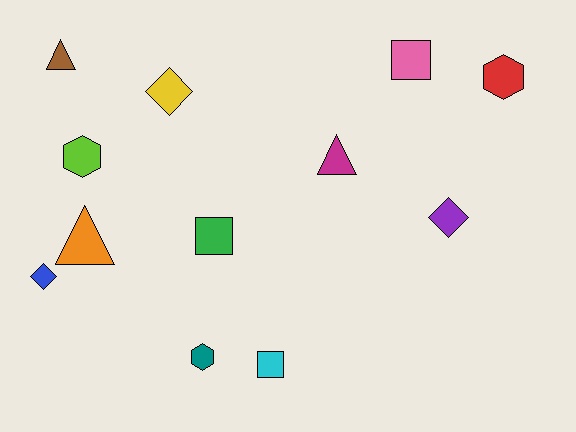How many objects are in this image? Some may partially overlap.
There are 12 objects.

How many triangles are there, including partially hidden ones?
There are 3 triangles.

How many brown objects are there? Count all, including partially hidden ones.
There is 1 brown object.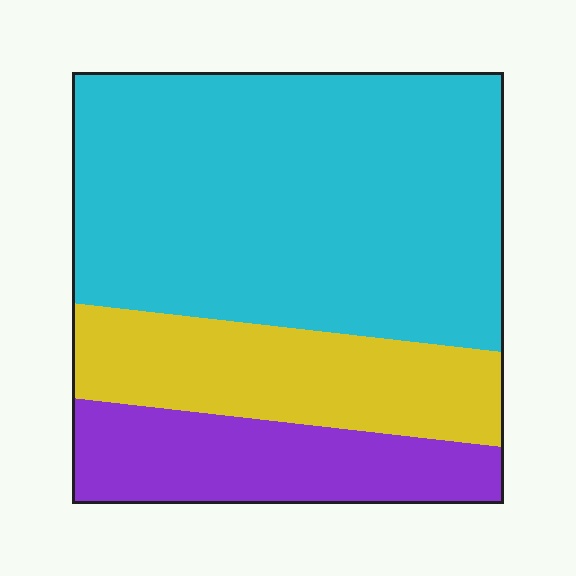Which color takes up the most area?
Cyan, at roughly 60%.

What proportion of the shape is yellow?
Yellow covers 22% of the shape.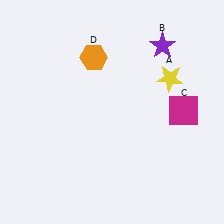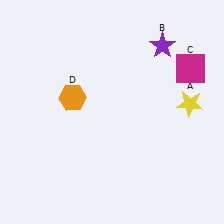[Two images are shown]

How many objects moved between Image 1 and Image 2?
3 objects moved between the two images.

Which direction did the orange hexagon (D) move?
The orange hexagon (D) moved down.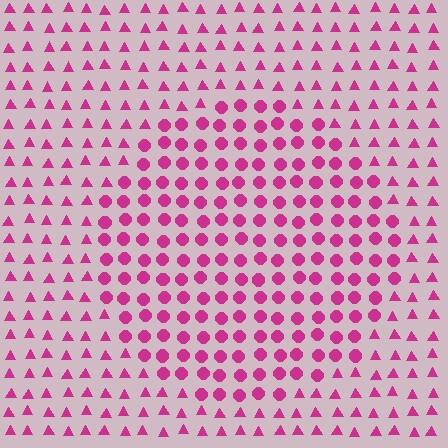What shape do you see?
I see a circle.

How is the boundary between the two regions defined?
The boundary is defined by a change in element shape: circles inside vs. triangles outside. All elements share the same color and spacing.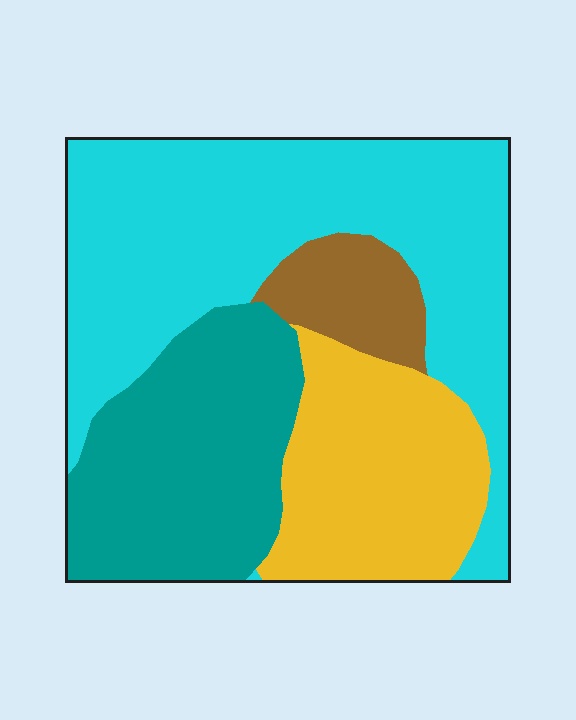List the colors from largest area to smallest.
From largest to smallest: cyan, teal, yellow, brown.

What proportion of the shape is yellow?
Yellow covers about 20% of the shape.